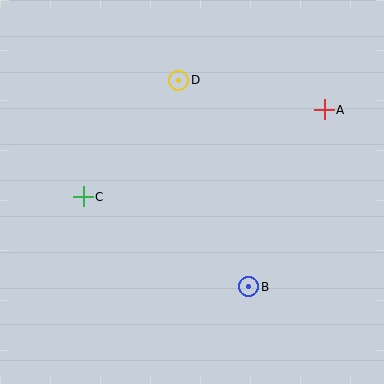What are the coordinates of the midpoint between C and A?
The midpoint between C and A is at (204, 153).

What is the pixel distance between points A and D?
The distance between A and D is 148 pixels.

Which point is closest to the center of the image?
Point C at (83, 197) is closest to the center.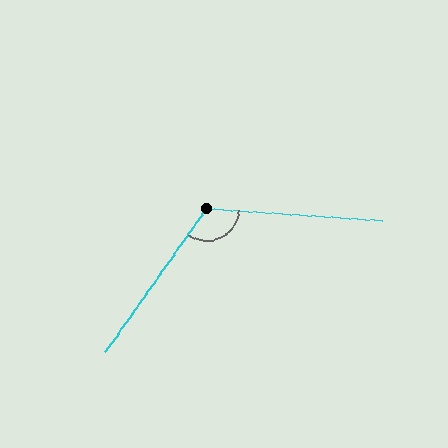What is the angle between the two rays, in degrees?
Approximately 121 degrees.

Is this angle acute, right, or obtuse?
It is obtuse.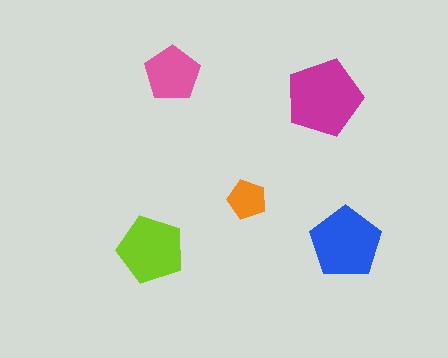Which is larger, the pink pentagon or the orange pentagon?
The pink one.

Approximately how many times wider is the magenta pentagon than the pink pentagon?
About 1.5 times wider.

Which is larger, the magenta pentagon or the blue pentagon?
The magenta one.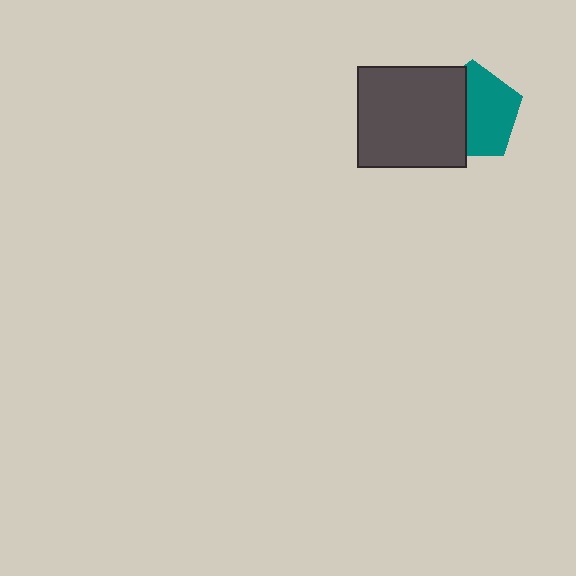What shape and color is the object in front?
The object in front is a dark gray rectangle.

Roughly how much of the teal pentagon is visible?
About half of it is visible (roughly 57%).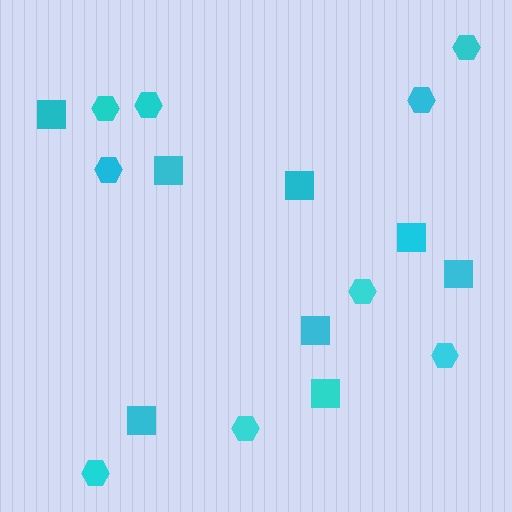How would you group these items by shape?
There are 2 groups: one group of squares (8) and one group of hexagons (9).